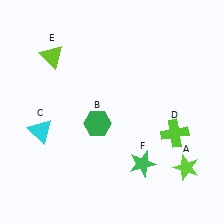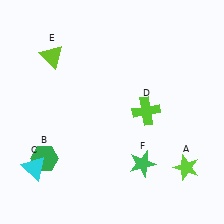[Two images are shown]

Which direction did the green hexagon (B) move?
The green hexagon (B) moved left.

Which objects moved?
The objects that moved are: the green hexagon (B), the cyan triangle (C), the lime cross (D).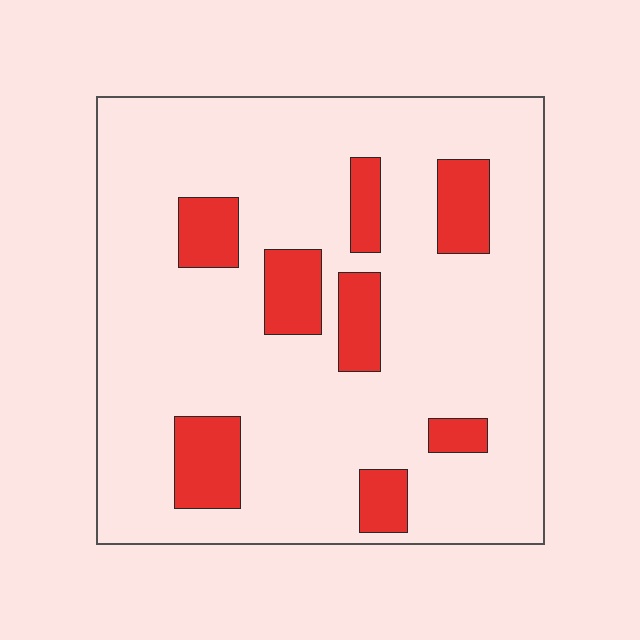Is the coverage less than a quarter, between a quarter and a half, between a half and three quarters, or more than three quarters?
Less than a quarter.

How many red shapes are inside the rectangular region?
8.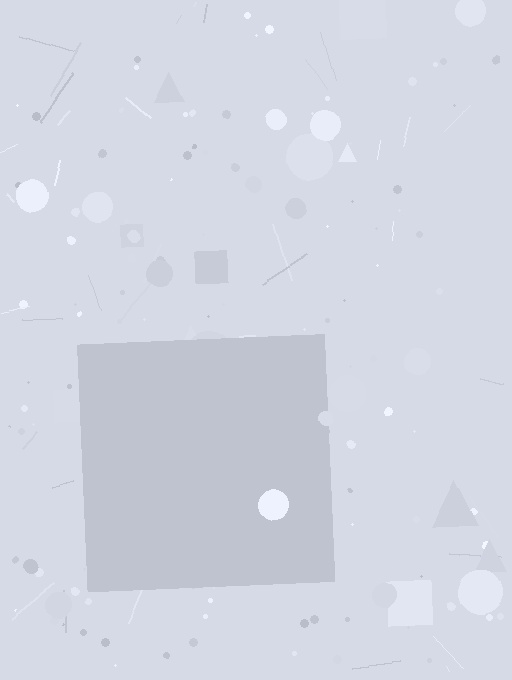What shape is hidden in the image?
A square is hidden in the image.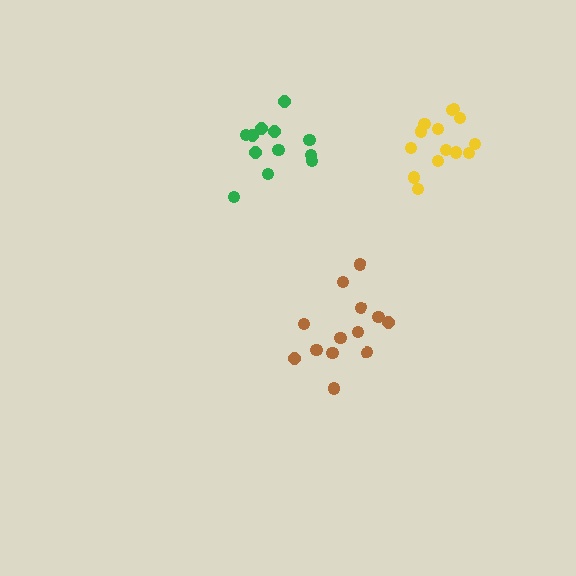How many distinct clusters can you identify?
There are 3 distinct clusters.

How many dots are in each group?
Group 1: 12 dots, Group 2: 13 dots, Group 3: 14 dots (39 total).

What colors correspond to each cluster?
The clusters are colored: green, brown, yellow.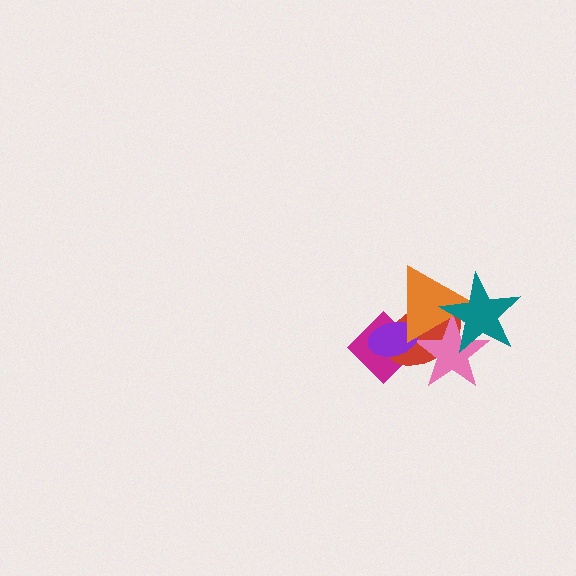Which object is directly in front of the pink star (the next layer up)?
The orange triangle is directly in front of the pink star.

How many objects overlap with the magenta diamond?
3 objects overlap with the magenta diamond.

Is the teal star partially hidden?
No, no other shape covers it.